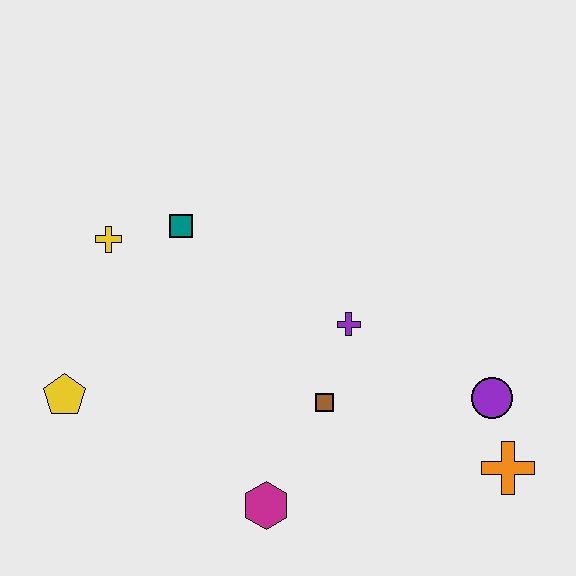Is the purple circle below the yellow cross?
Yes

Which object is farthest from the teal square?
The orange cross is farthest from the teal square.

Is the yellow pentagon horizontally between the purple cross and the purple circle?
No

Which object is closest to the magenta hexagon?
The brown square is closest to the magenta hexagon.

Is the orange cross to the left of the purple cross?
No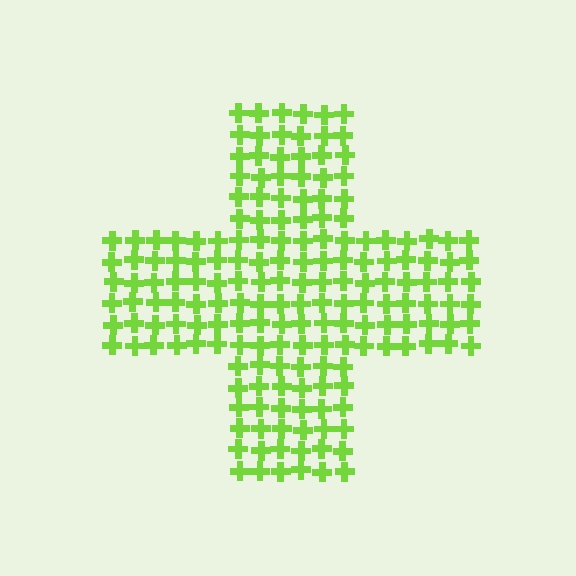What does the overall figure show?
The overall figure shows a cross.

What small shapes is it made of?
It is made of small crosses.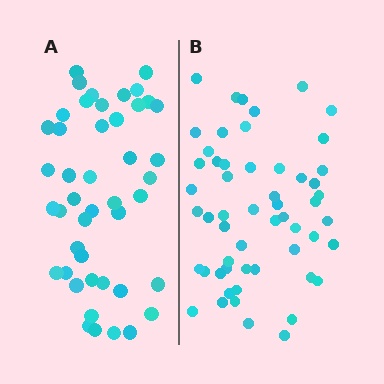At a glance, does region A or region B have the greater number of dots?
Region B (the right region) has more dots.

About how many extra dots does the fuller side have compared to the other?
Region B has roughly 10 or so more dots than region A.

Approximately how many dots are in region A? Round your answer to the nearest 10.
About 40 dots. (The exact count is 45, which rounds to 40.)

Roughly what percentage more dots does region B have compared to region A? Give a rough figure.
About 20% more.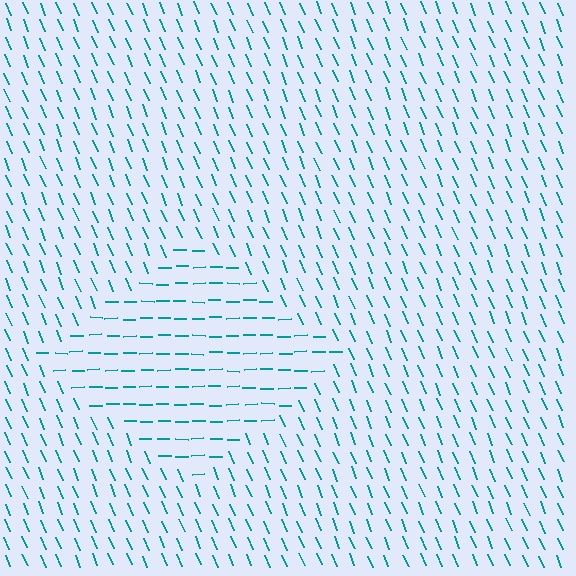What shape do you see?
I see a diamond.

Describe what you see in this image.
The image is filled with small teal line segments. A diamond region in the image has lines oriented differently from the surrounding lines, creating a visible texture boundary.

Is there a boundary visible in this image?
Yes, there is a texture boundary formed by a change in line orientation.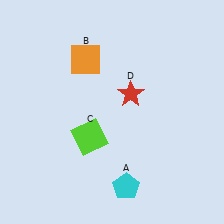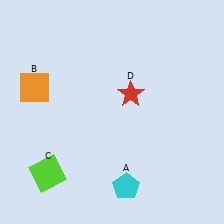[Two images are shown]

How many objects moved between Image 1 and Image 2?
2 objects moved between the two images.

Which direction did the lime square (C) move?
The lime square (C) moved left.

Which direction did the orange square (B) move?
The orange square (B) moved left.